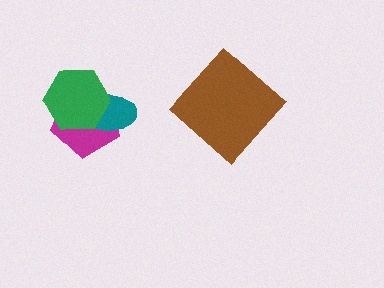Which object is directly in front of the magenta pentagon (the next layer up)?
The teal ellipse is directly in front of the magenta pentagon.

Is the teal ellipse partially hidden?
Yes, it is partially covered by another shape.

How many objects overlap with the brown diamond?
0 objects overlap with the brown diamond.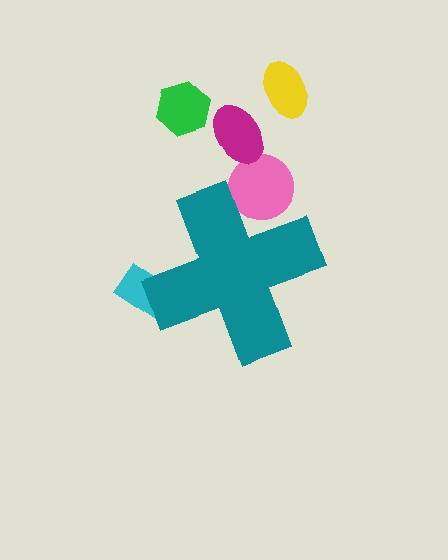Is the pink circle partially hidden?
Yes, the pink circle is partially hidden behind the teal cross.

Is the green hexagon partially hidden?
No, the green hexagon is fully visible.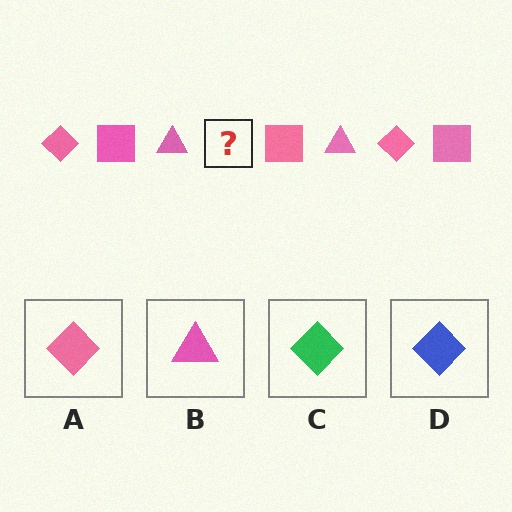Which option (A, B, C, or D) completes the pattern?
A.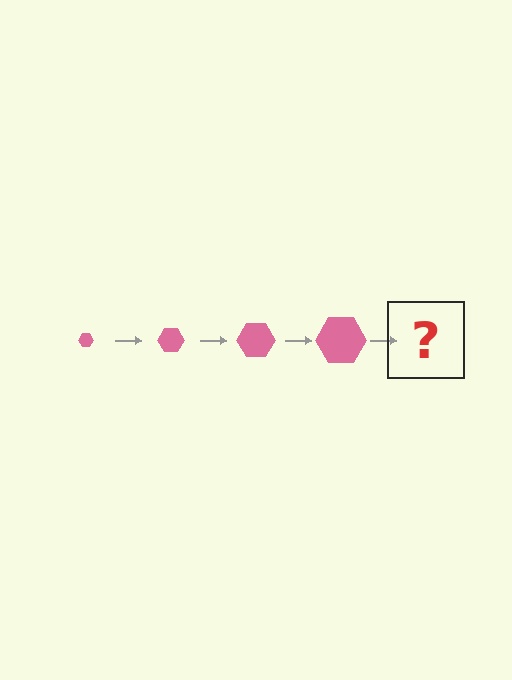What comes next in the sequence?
The next element should be a pink hexagon, larger than the previous one.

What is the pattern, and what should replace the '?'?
The pattern is that the hexagon gets progressively larger each step. The '?' should be a pink hexagon, larger than the previous one.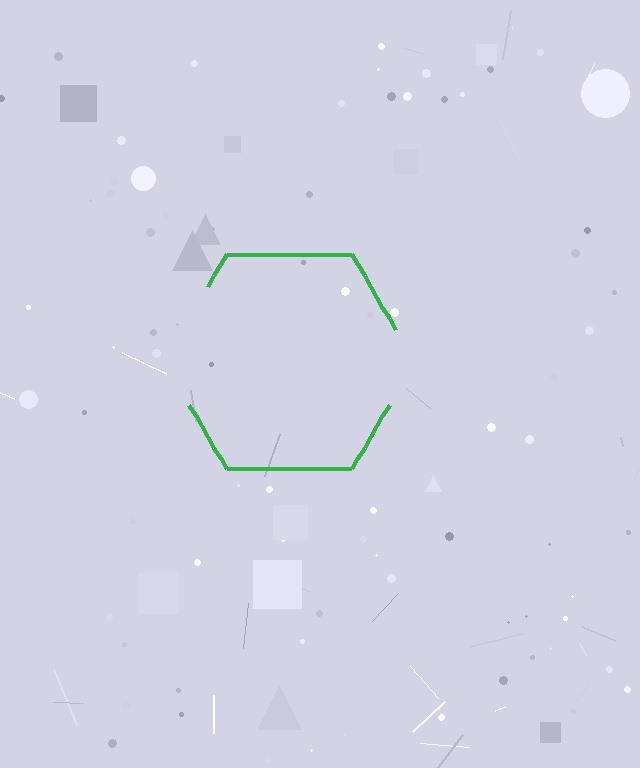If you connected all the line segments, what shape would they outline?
They would outline a hexagon.